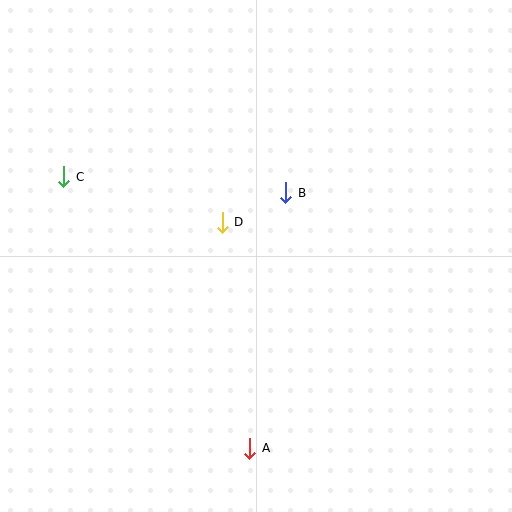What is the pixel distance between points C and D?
The distance between C and D is 165 pixels.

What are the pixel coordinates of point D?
Point D is at (222, 222).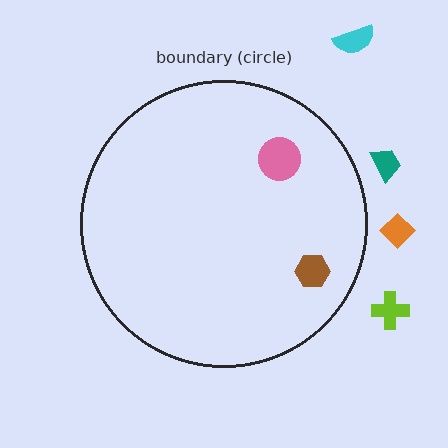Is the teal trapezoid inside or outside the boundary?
Outside.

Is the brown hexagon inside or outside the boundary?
Inside.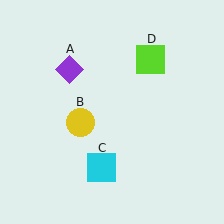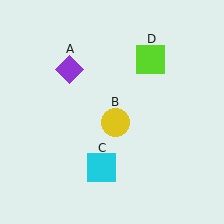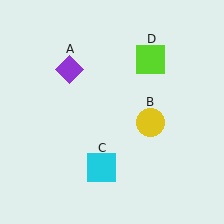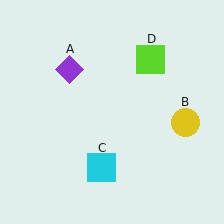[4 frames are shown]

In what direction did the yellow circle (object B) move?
The yellow circle (object B) moved right.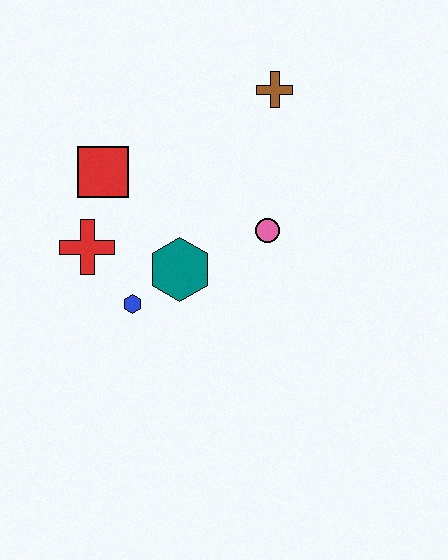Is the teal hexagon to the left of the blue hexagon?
No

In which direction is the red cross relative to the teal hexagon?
The red cross is to the left of the teal hexagon.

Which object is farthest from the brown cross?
The blue hexagon is farthest from the brown cross.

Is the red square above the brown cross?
No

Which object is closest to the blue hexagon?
The teal hexagon is closest to the blue hexagon.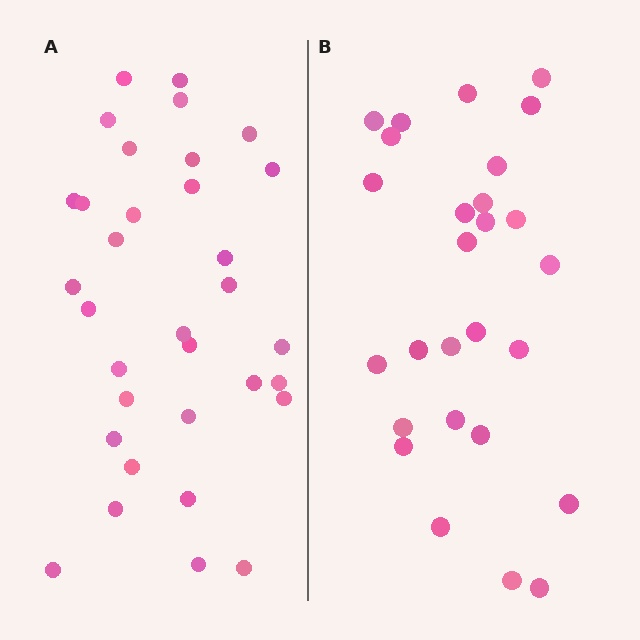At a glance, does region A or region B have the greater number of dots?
Region A (the left region) has more dots.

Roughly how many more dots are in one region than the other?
Region A has about 6 more dots than region B.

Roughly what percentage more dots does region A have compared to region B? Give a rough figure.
About 20% more.